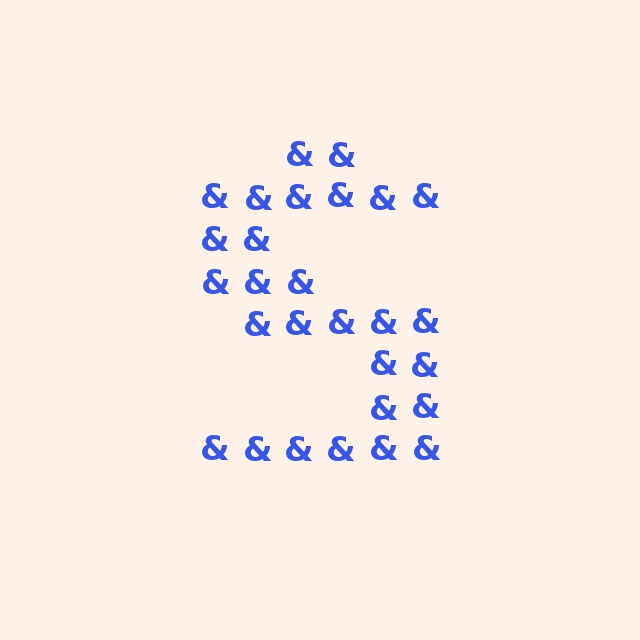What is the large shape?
The large shape is the letter S.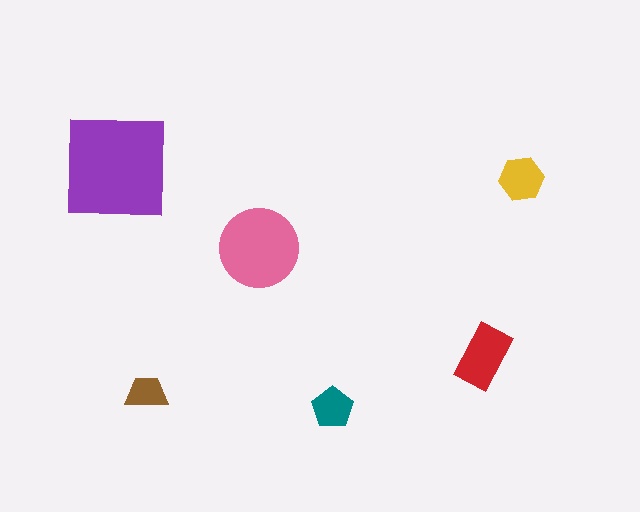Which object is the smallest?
The brown trapezoid.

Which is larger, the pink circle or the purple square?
The purple square.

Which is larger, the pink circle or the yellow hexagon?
The pink circle.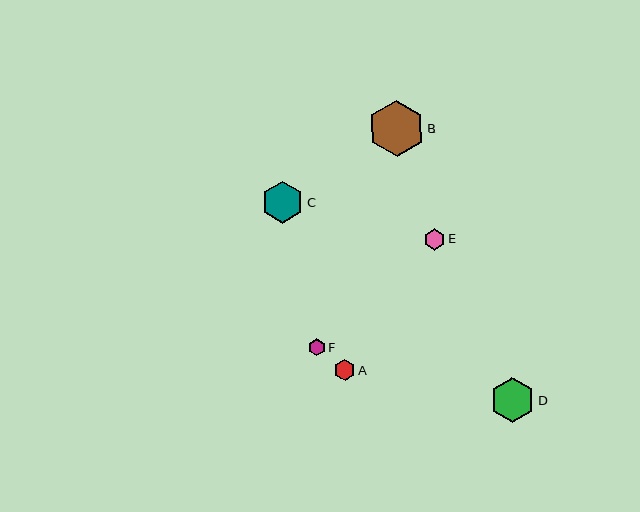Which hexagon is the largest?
Hexagon B is the largest with a size of approximately 56 pixels.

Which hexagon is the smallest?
Hexagon F is the smallest with a size of approximately 16 pixels.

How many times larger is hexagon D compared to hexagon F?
Hexagon D is approximately 2.7 times the size of hexagon F.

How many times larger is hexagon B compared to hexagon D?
Hexagon B is approximately 1.3 times the size of hexagon D.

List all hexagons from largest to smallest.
From largest to smallest: B, D, C, E, A, F.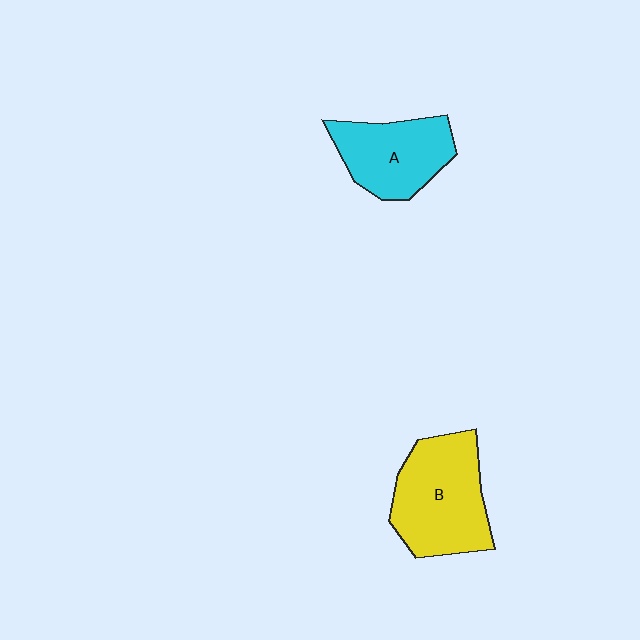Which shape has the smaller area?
Shape A (cyan).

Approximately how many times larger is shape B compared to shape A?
Approximately 1.3 times.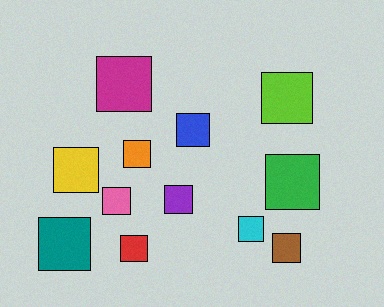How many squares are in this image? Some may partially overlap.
There are 12 squares.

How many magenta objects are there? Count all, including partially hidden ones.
There is 1 magenta object.